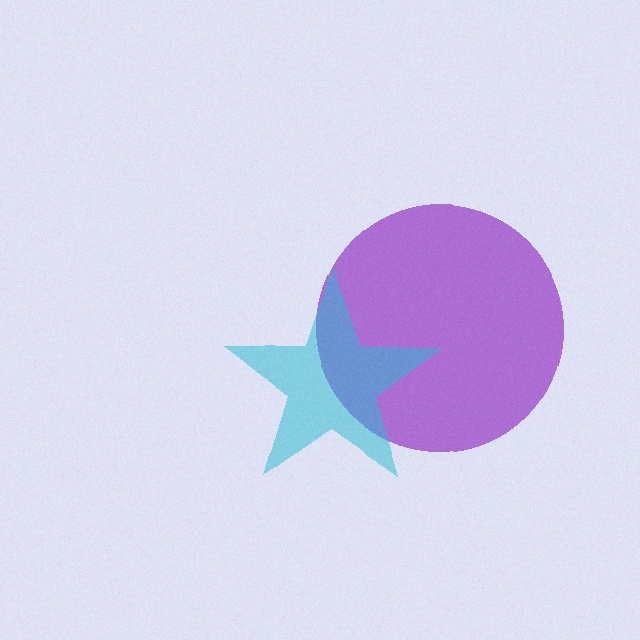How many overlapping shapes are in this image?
There are 2 overlapping shapes in the image.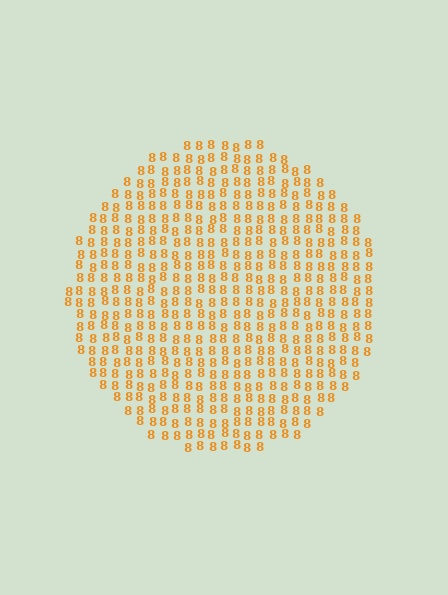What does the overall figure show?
The overall figure shows a circle.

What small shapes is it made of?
It is made of small digit 8's.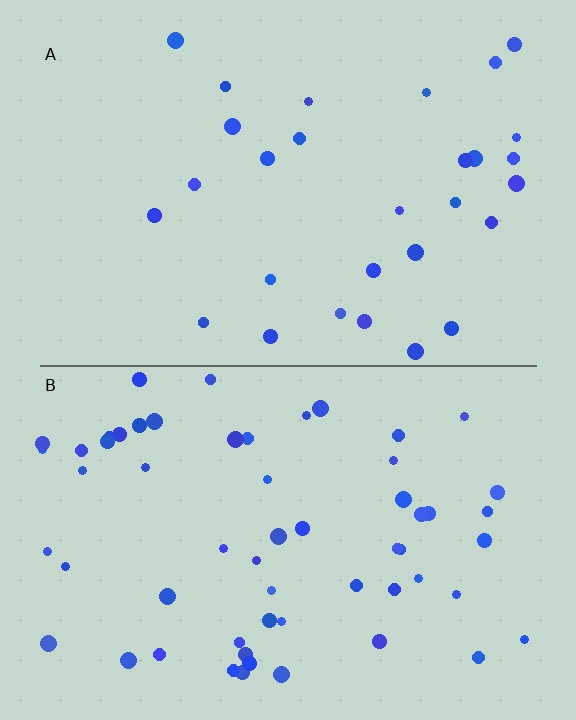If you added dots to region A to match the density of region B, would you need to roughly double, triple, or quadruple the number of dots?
Approximately double.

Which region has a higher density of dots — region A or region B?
B (the bottom).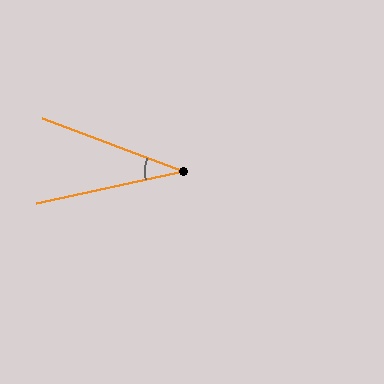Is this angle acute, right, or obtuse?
It is acute.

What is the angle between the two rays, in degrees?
Approximately 33 degrees.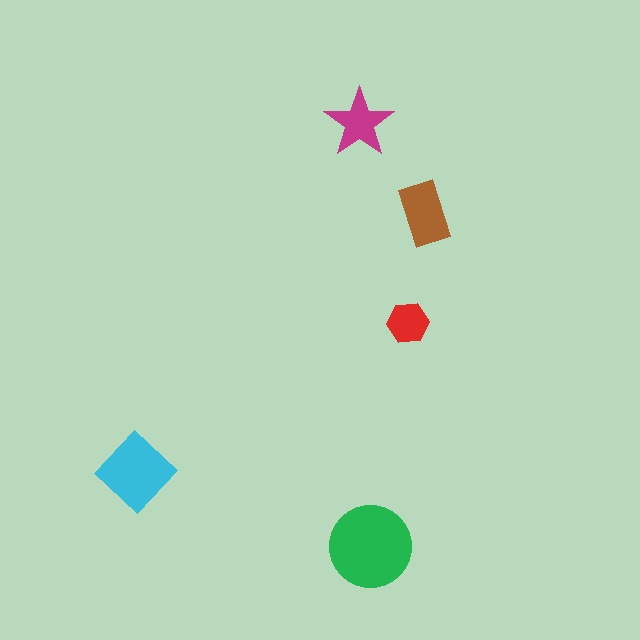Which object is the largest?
The green circle.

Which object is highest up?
The magenta star is topmost.